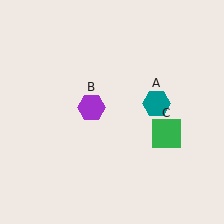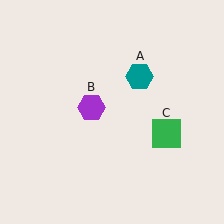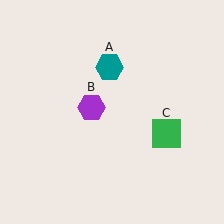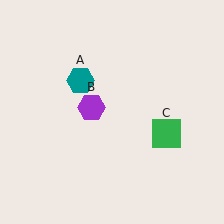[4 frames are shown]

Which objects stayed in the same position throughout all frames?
Purple hexagon (object B) and green square (object C) remained stationary.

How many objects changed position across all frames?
1 object changed position: teal hexagon (object A).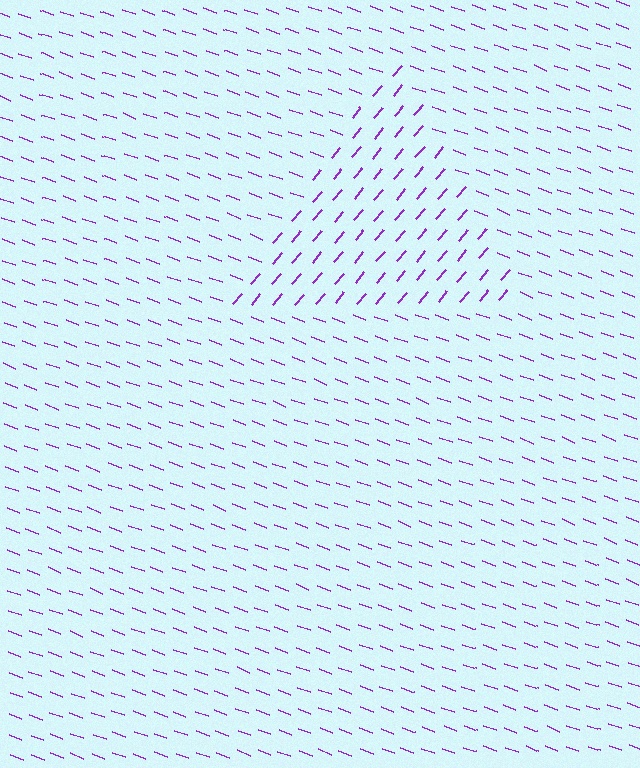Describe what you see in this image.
The image is filled with small purple line segments. A triangle region in the image has lines oriented differently from the surrounding lines, creating a visible texture boundary.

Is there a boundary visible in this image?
Yes, there is a texture boundary formed by a change in line orientation.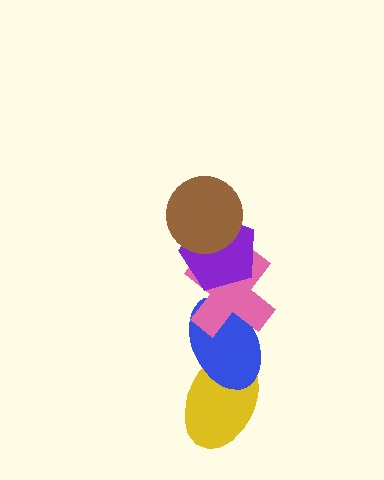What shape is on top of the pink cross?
The purple pentagon is on top of the pink cross.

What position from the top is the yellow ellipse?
The yellow ellipse is 5th from the top.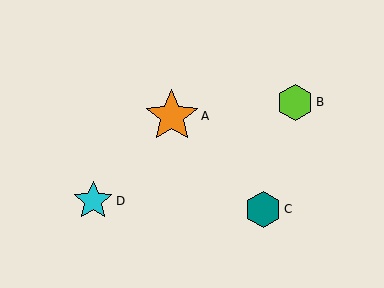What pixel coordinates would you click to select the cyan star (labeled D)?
Click at (93, 201) to select the cyan star D.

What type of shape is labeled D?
Shape D is a cyan star.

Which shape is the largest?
The orange star (labeled A) is the largest.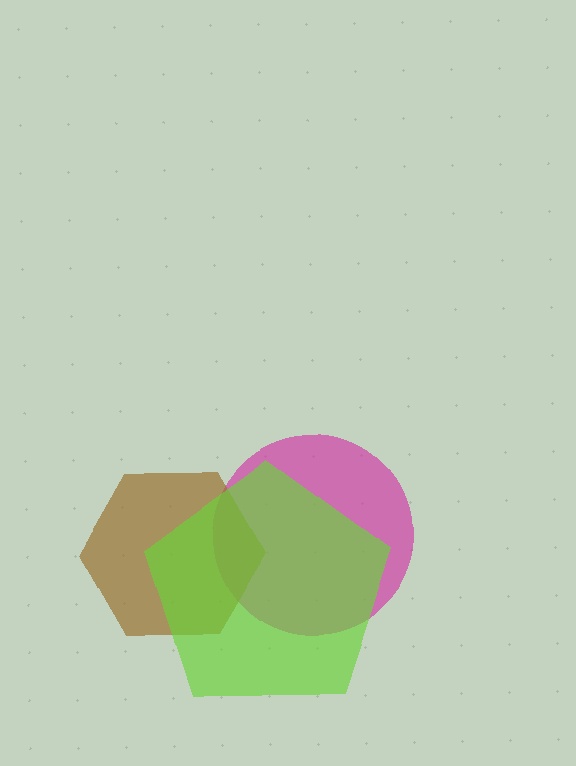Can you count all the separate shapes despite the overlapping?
Yes, there are 3 separate shapes.